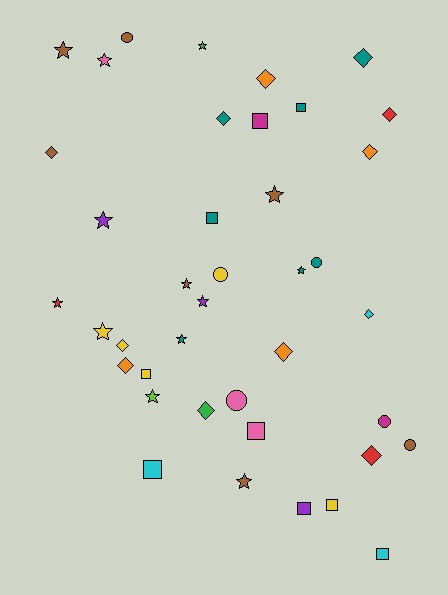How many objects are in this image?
There are 40 objects.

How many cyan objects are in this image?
There are 3 cyan objects.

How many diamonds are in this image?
There are 12 diamonds.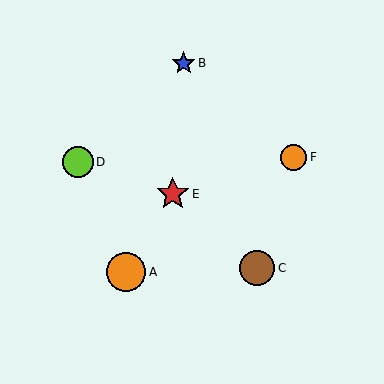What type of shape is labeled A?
Shape A is an orange circle.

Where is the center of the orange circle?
The center of the orange circle is at (293, 157).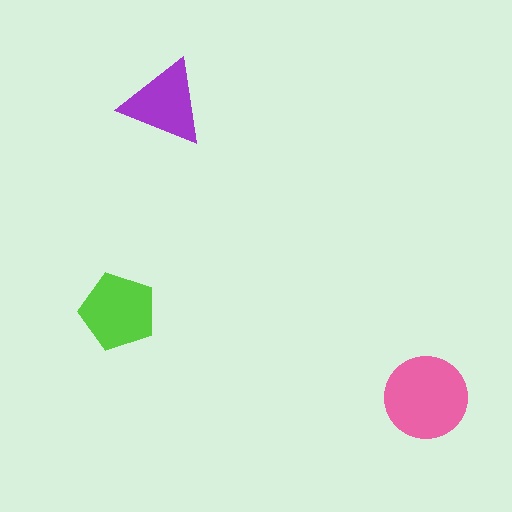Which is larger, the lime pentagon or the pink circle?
The pink circle.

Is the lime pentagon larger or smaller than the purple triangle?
Larger.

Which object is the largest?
The pink circle.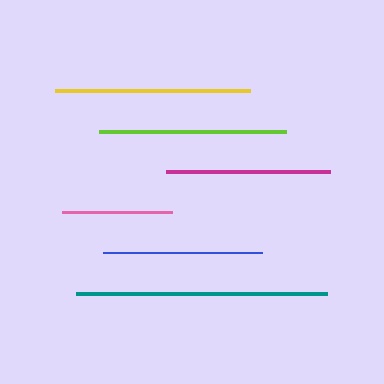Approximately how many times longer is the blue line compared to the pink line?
The blue line is approximately 1.5 times the length of the pink line.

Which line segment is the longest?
The teal line is the longest at approximately 251 pixels.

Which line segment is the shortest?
The pink line is the shortest at approximately 109 pixels.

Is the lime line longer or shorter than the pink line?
The lime line is longer than the pink line.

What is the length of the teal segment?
The teal segment is approximately 251 pixels long.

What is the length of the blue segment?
The blue segment is approximately 160 pixels long.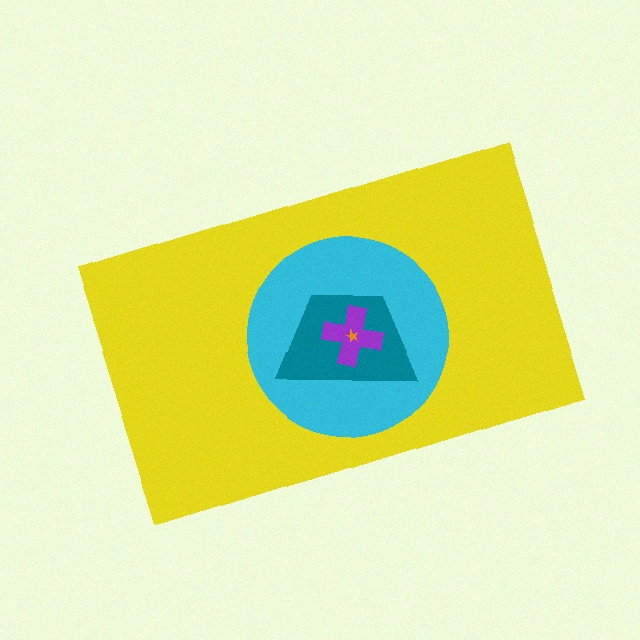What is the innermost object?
The orange star.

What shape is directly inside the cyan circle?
The teal trapezoid.